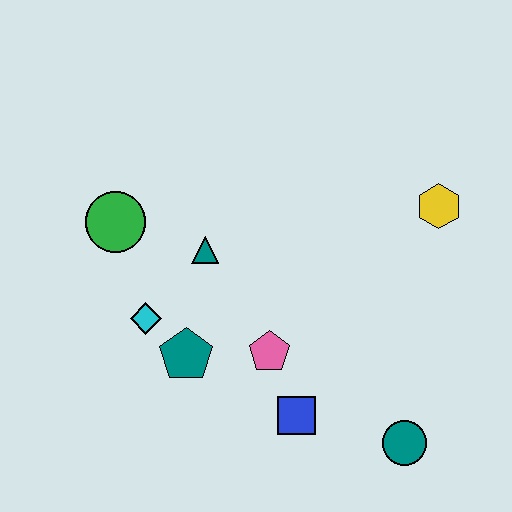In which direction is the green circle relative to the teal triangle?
The green circle is to the left of the teal triangle.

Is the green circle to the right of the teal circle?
No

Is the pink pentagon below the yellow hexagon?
Yes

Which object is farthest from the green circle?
The teal circle is farthest from the green circle.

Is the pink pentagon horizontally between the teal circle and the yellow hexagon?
No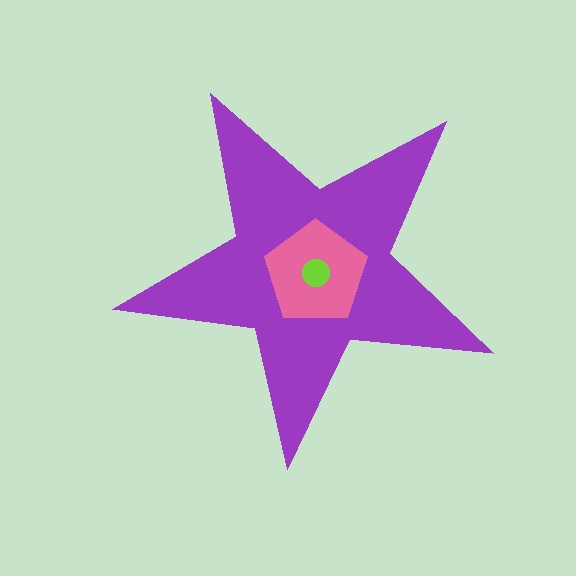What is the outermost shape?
The purple star.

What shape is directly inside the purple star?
The pink pentagon.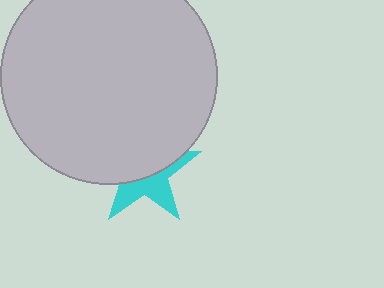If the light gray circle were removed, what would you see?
You would see the complete cyan star.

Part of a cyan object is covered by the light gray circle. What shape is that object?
It is a star.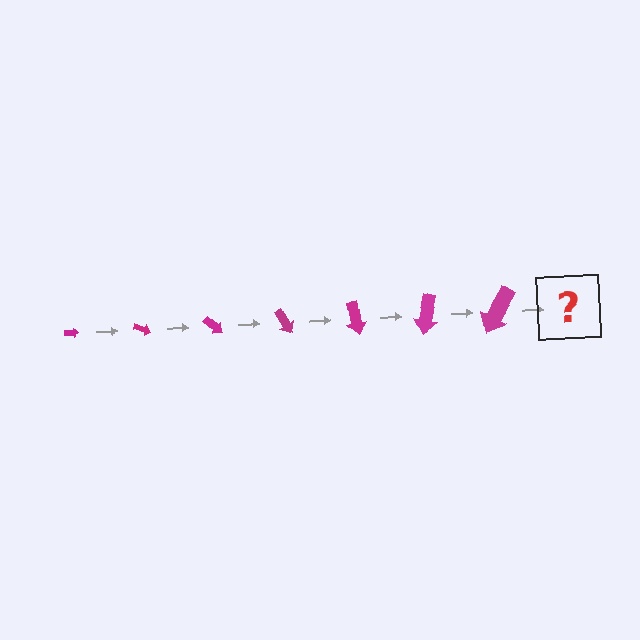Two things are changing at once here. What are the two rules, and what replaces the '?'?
The two rules are that the arrow grows larger each step and it rotates 20 degrees each step. The '?' should be an arrow, larger than the previous one and rotated 140 degrees from the start.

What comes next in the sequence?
The next element should be an arrow, larger than the previous one and rotated 140 degrees from the start.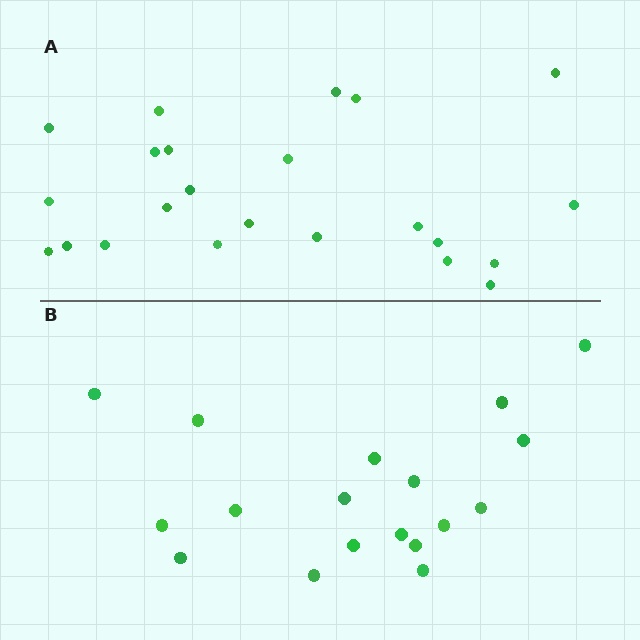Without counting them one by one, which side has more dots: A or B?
Region A (the top region) has more dots.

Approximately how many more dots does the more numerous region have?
Region A has about 5 more dots than region B.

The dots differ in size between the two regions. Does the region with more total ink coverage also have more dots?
No. Region B has more total ink coverage because its dots are larger, but region A actually contains more individual dots. Total area can be misleading — the number of items is what matters here.